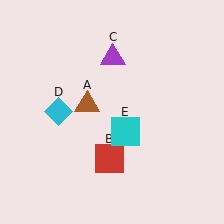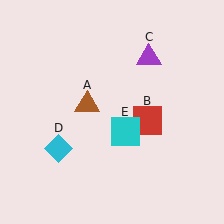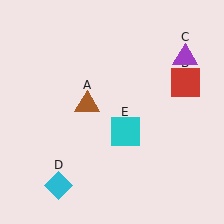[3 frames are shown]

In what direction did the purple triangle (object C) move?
The purple triangle (object C) moved right.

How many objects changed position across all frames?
3 objects changed position: red square (object B), purple triangle (object C), cyan diamond (object D).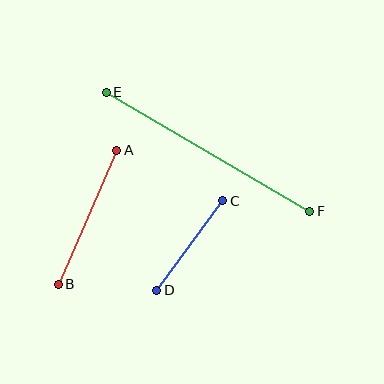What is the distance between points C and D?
The distance is approximately 111 pixels.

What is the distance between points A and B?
The distance is approximately 146 pixels.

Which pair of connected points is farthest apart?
Points E and F are farthest apart.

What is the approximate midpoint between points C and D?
The midpoint is at approximately (190, 245) pixels.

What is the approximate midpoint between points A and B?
The midpoint is at approximately (87, 217) pixels.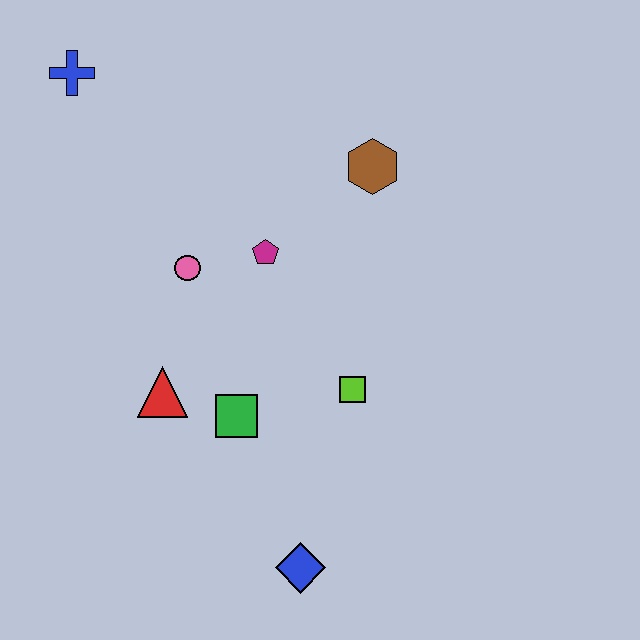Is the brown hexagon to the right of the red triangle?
Yes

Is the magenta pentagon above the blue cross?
No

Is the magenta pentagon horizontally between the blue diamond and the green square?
Yes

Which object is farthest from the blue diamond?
The blue cross is farthest from the blue diamond.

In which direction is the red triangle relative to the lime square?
The red triangle is to the left of the lime square.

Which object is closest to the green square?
The red triangle is closest to the green square.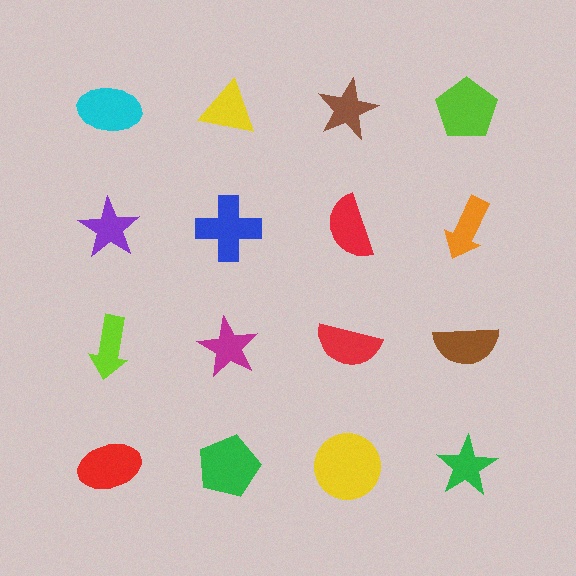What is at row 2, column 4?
An orange arrow.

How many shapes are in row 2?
4 shapes.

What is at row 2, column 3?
A red semicircle.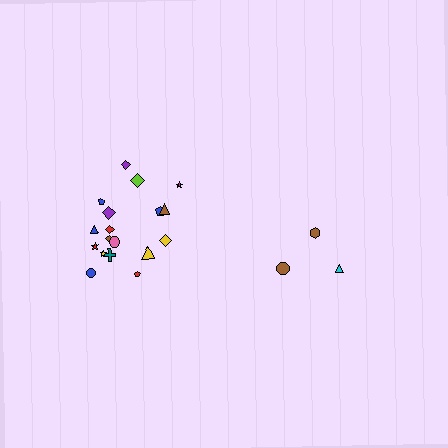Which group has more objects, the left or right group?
The left group.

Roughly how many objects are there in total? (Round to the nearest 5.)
Roughly 20 objects in total.